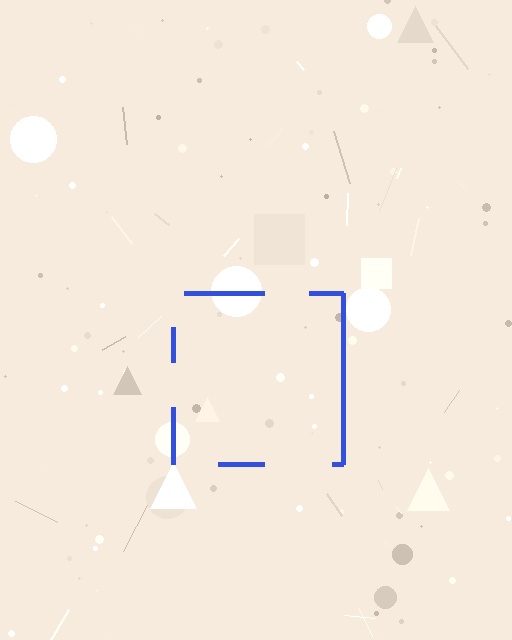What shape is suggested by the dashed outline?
The dashed outline suggests a square.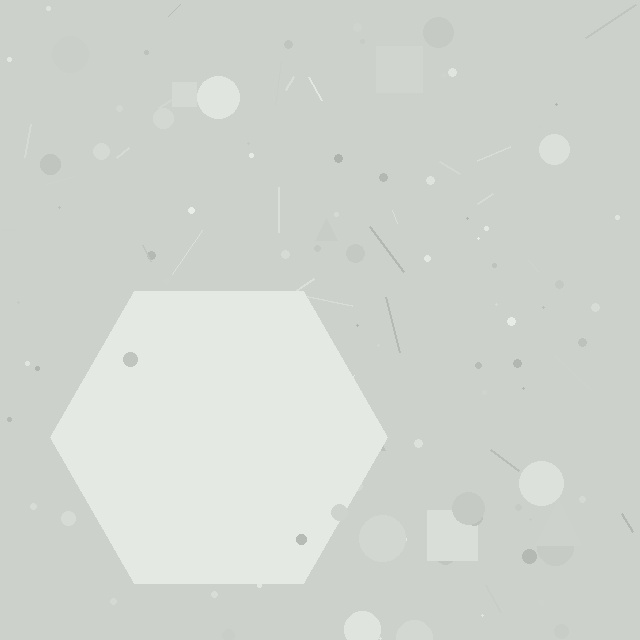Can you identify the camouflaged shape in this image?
The camouflaged shape is a hexagon.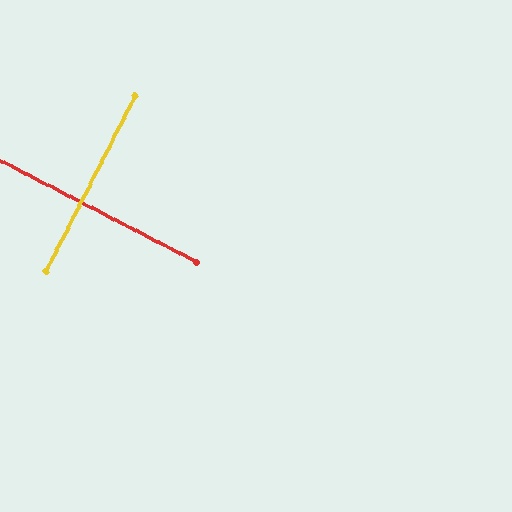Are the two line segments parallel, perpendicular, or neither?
Perpendicular — they meet at approximately 90°.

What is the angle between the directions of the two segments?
Approximately 90 degrees.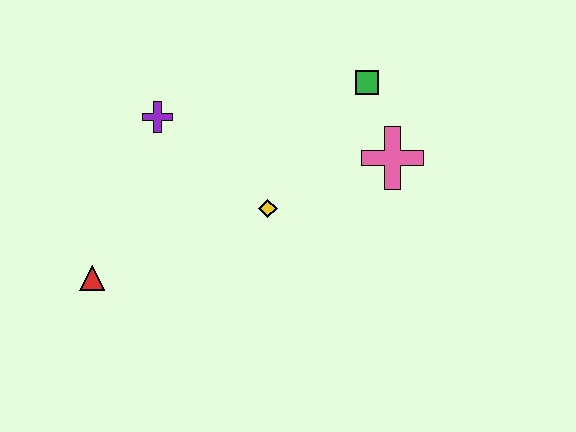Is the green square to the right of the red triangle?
Yes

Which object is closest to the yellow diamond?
The pink cross is closest to the yellow diamond.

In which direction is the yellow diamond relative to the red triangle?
The yellow diamond is to the right of the red triangle.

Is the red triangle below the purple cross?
Yes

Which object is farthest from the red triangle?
The green square is farthest from the red triangle.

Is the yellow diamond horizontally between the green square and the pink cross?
No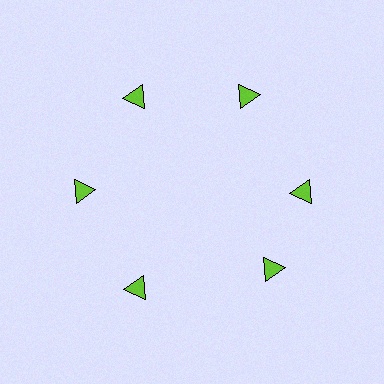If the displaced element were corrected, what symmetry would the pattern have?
It would have 6-fold rotational symmetry — the pattern would map onto itself every 60 degrees.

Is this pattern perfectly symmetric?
No. The 6 lime triangles are arranged in a ring, but one element near the 5 o'clock position is rotated out of alignment along the ring, breaking the 6-fold rotational symmetry.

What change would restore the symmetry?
The symmetry would be restored by rotating it back into even spacing with its neighbors so that all 6 triangles sit at equal angles and equal distance from the center.